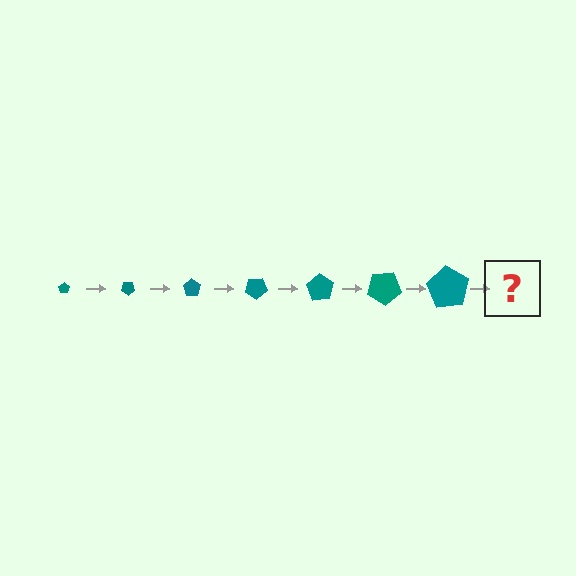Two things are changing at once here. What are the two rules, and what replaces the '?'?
The two rules are that the pentagon grows larger each step and it rotates 35 degrees each step. The '?' should be a pentagon, larger than the previous one and rotated 245 degrees from the start.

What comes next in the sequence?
The next element should be a pentagon, larger than the previous one and rotated 245 degrees from the start.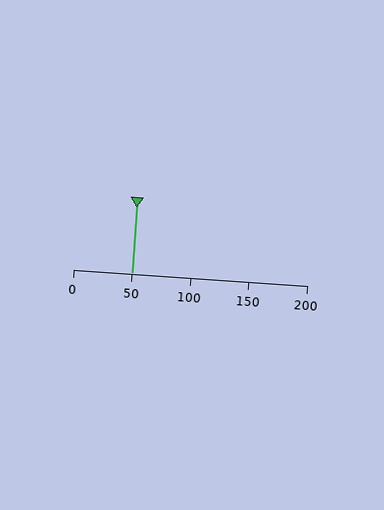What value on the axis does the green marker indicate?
The marker indicates approximately 50.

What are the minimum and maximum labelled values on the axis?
The axis runs from 0 to 200.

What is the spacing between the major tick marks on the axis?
The major ticks are spaced 50 apart.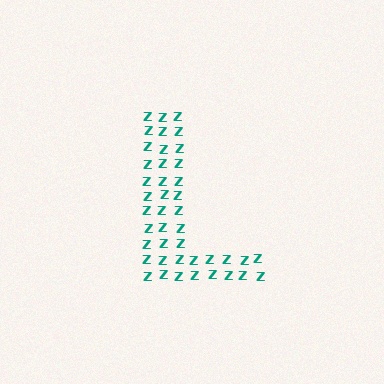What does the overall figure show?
The overall figure shows the letter L.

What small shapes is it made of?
It is made of small letter Z's.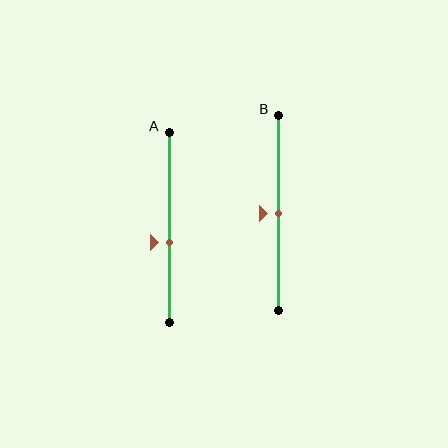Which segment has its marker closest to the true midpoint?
Segment B has its marker closest to the true midpoint.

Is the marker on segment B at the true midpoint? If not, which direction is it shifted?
Yes, the marker on segment B is at the true midpoint.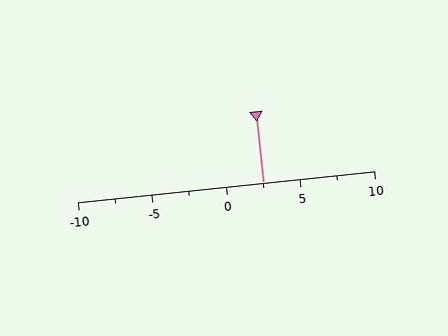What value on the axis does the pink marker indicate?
The marker indicates approximately 2.5.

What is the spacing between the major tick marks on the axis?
The major ticks are spaced 5 apart.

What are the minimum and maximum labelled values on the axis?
The axis runs from -10 to 10.